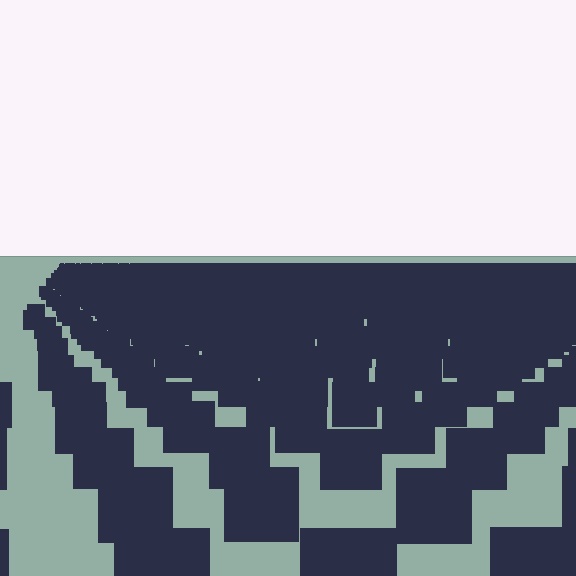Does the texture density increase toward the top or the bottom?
Density increases toward the top.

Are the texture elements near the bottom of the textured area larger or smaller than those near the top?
Larger. Near the bottom, elements are closer to the viewer and appear at a bigger on-screen size.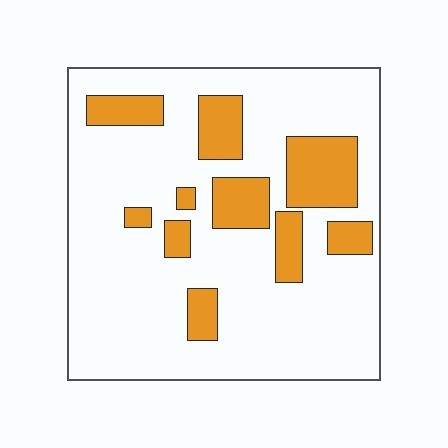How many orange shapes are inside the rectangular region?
10.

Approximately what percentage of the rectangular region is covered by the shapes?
Approximately 20%.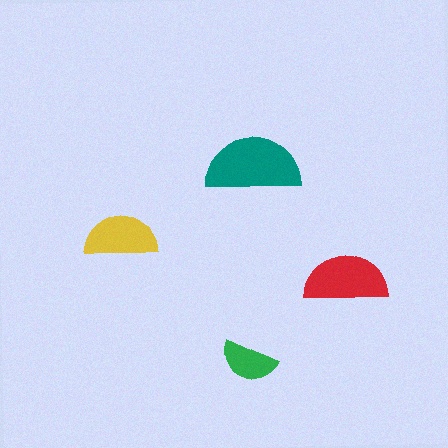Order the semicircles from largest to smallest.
the teal one, the red one, the yellow one, the green one.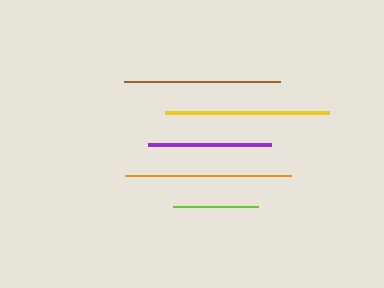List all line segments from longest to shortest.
From longest to shortest: orange, yellow, brown, purple, lime.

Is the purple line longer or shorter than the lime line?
The purple line is longer than the lime line.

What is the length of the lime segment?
The lime segment is approximately 86 pixels long.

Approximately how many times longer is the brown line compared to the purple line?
The brown line is approximately 1.3 times the length of the purple line.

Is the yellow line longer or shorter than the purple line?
The yellow line is longer than the purple line.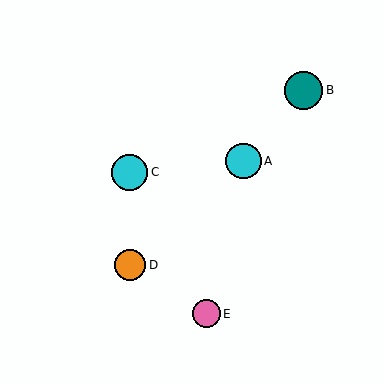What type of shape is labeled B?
Shape B is a teal circle.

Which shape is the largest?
The teal circle (labeled B) is the largest.